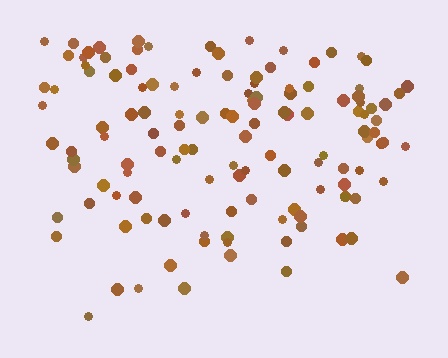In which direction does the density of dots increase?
From bottom to top, with the top side densest.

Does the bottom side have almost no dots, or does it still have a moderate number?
Still a moderate number, just noticeably fewer than the top.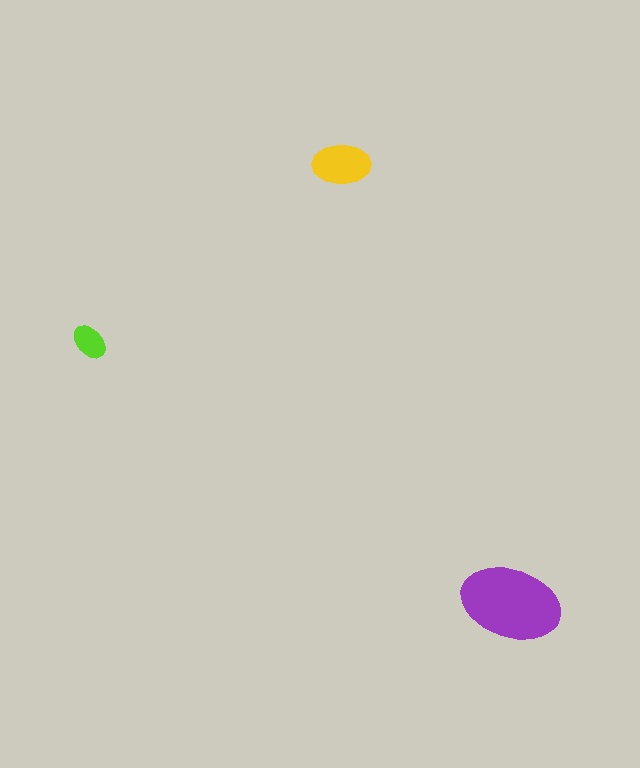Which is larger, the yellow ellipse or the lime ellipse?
The yellow one.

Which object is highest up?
The yellow ellipse is topmost.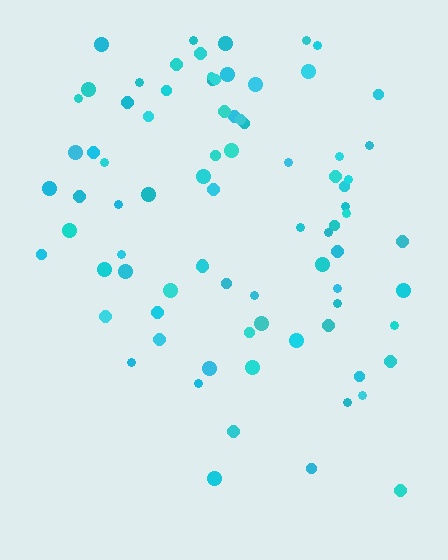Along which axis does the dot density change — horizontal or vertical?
Vertical.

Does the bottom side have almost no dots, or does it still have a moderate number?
Still a moderate number, just noticeably fewer than the top.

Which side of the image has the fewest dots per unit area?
The bottom.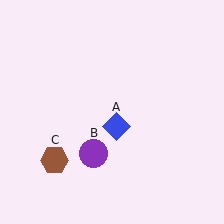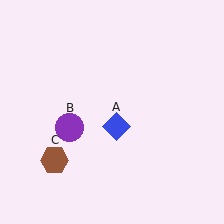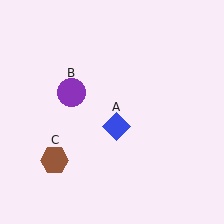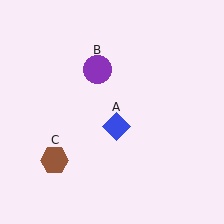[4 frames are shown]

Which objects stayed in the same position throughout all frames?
Blue diamond (object A) and brown hexagon (object C) remained stationary.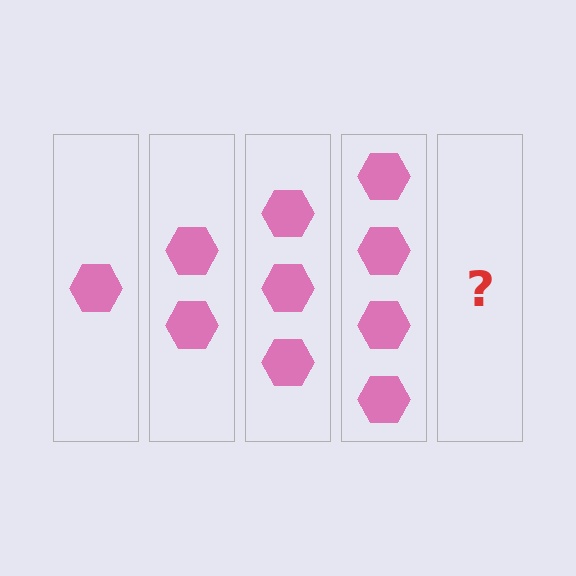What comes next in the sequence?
The next element should be 5 hexagons.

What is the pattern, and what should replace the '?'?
The pattern is that each step adds one more hexagon. The '?' should be 5 hexagons.